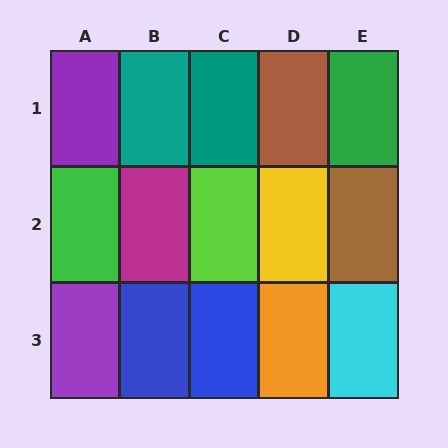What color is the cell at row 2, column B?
Magenta.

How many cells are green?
2 cells are green.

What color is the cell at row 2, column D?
Yellow.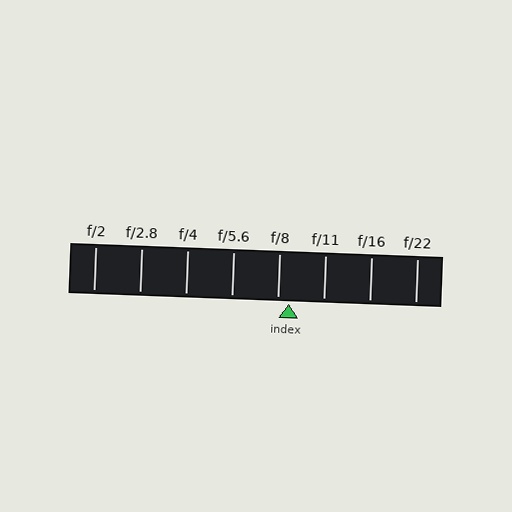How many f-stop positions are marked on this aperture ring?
There are 8 f-stop positions marked.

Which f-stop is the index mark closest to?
The index mark is closest to f/8.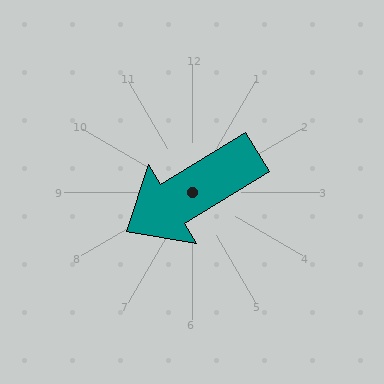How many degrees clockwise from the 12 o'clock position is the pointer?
Approximately 239 degrees.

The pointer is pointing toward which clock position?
Roughly 8 o'clock.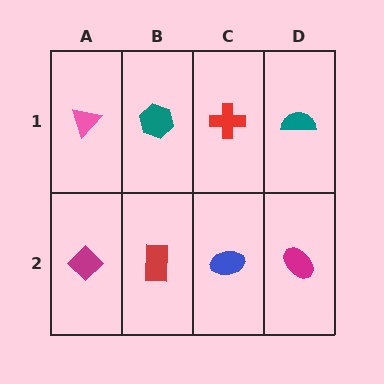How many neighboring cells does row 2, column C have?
3.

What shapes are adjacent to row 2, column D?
A teal semicircle (row 1, column D), a blue ellipse (row 2, column C).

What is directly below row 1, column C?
A blue ellipse.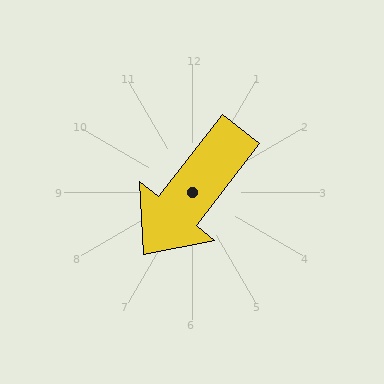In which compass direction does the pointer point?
Southwest.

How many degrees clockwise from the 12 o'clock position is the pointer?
Approximately 218 degrees.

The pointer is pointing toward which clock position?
Roughly 7 o'clock.